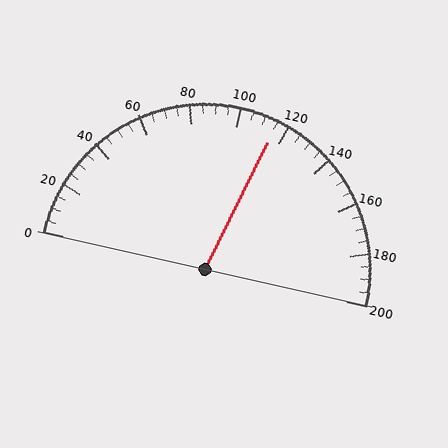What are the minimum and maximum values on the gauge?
The gauge ranges from 0 to 200.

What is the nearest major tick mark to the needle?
The nearest major tick mark is 120.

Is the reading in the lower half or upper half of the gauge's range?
The reading is in the upper half of the range (0 to 200).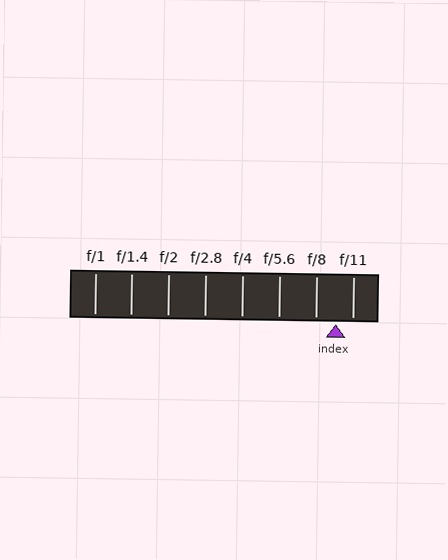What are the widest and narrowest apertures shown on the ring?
The widest aperture shown is f/1 and the narrowest is f/11.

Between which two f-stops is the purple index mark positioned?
The index mark is between f/8 and f/11.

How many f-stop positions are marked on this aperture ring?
There are 8 f-stop positions marked.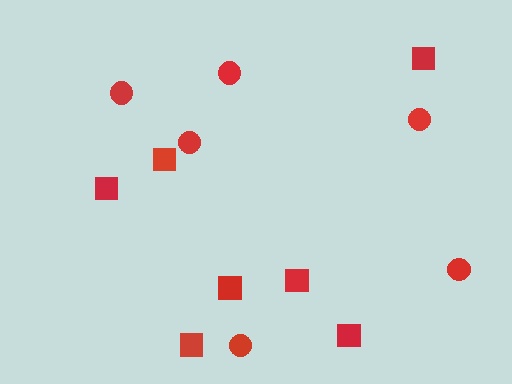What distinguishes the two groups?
There are 2 groups: one group of circles (6) and one group of squares (7).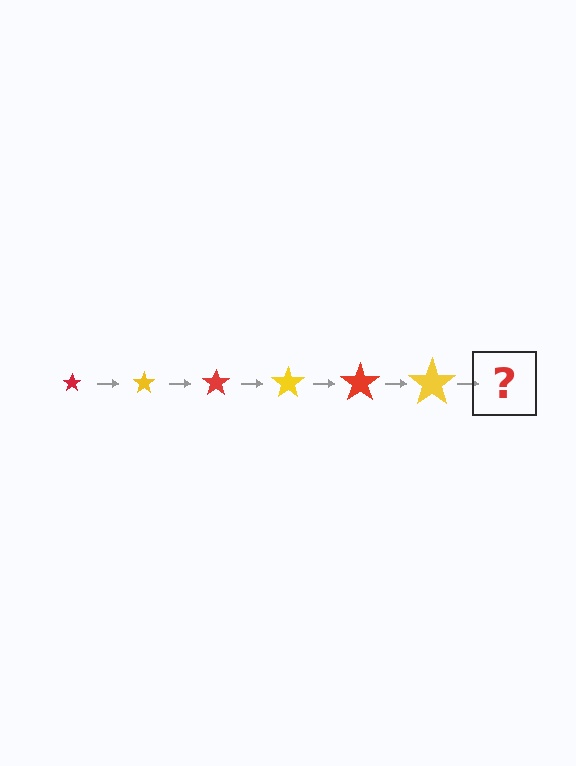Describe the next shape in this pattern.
It should be a red star, larger than the previous one.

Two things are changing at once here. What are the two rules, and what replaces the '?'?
The two rules are that the star grows larger each step and the color cycles through red and yellow. The '?' should be a red star, larger than the previous one.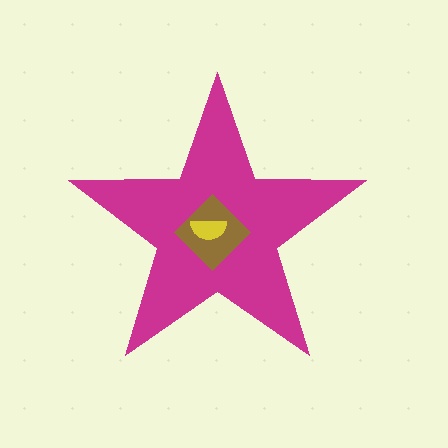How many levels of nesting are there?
3.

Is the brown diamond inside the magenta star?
Yes.